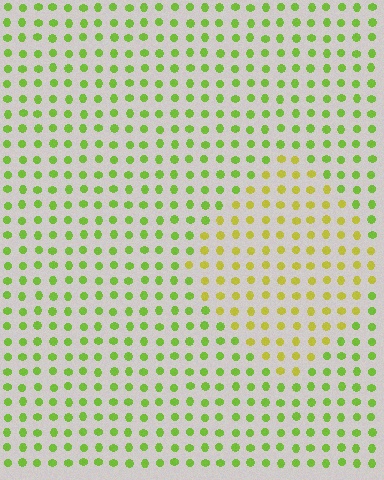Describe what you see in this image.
The image is filled with small lime elements in a uniform arrangement. A diamond-shaped region is visible where the elements are tinted to a slightly different hue, forming a subtle color boundary.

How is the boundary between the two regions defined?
The boundary is defined purely by a slight shift in hue (about 34 degrees). Spacing, size, and orientation are identical on both sides.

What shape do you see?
I see a diamond.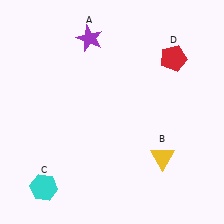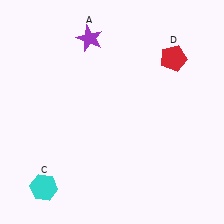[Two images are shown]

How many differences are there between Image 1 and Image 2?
There is 1 difference between the two images.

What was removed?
The yellow triangle (B) was removed in Image 2.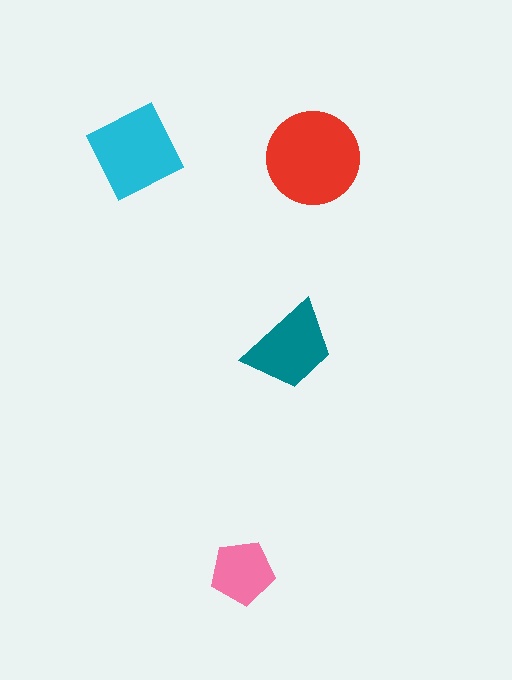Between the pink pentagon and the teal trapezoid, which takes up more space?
The teal trapezoid.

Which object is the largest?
The red circle.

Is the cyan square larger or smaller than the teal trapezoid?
Larger.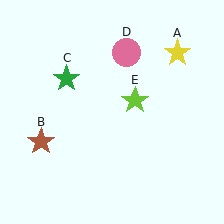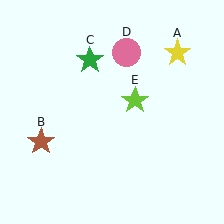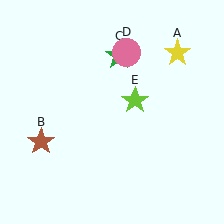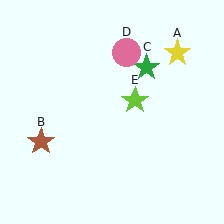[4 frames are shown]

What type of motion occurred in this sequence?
The green star (object C) rotated clockwise around the center of the scene.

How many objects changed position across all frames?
1 object changed position: green star (object C).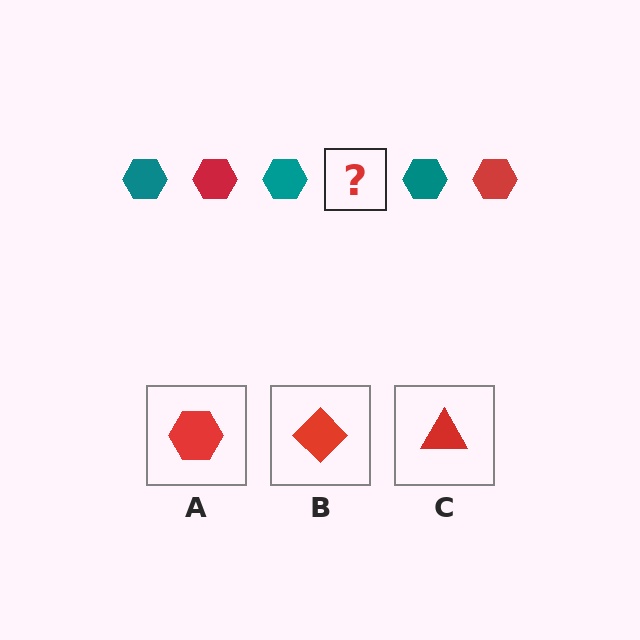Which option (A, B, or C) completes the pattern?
A.